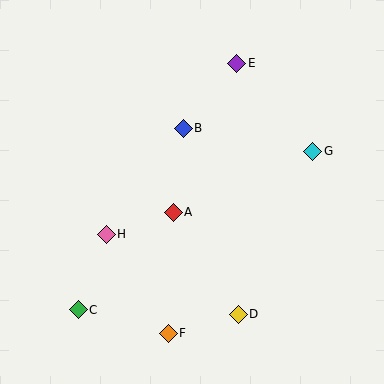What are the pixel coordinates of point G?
Point G is at (313, 151).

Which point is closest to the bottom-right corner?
Point D is closest to the bottom-right corner.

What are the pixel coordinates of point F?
Point F is at (168, 333).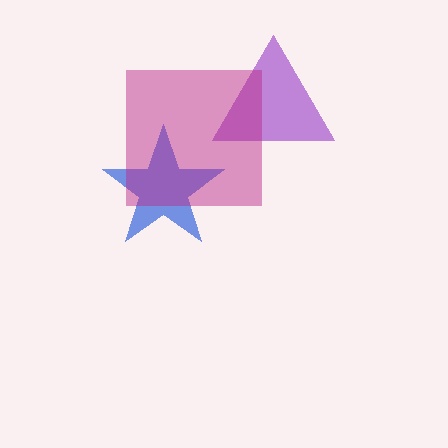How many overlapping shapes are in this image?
There are 3 overlapping shapes in the image.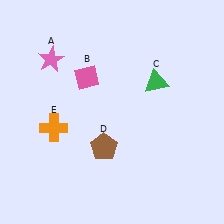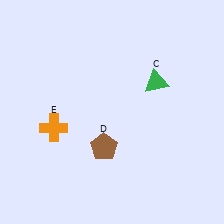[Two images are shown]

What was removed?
The pink star (A), the pink diamond (B) were removed in Image 2.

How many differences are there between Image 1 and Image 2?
There are 2 differences between the two images.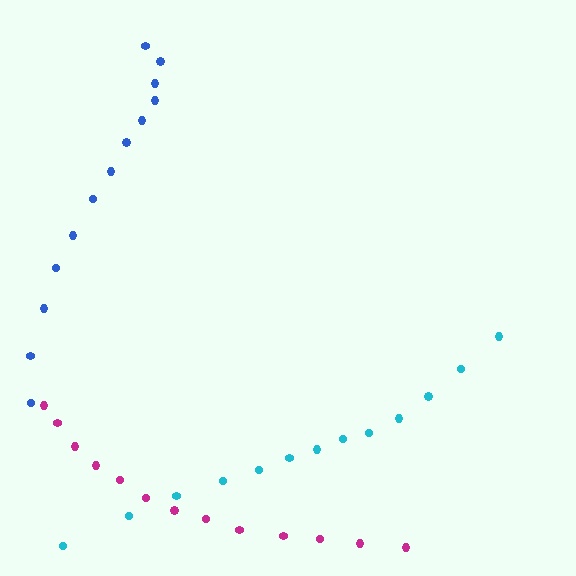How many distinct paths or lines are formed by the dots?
There are 3 distinct paths.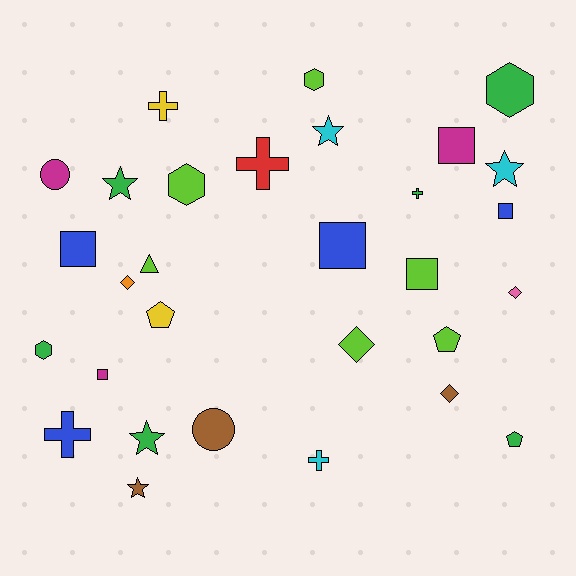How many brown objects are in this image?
There are 3 brown objects.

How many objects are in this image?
There are 30 objects.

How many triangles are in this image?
There is 1 triangle.